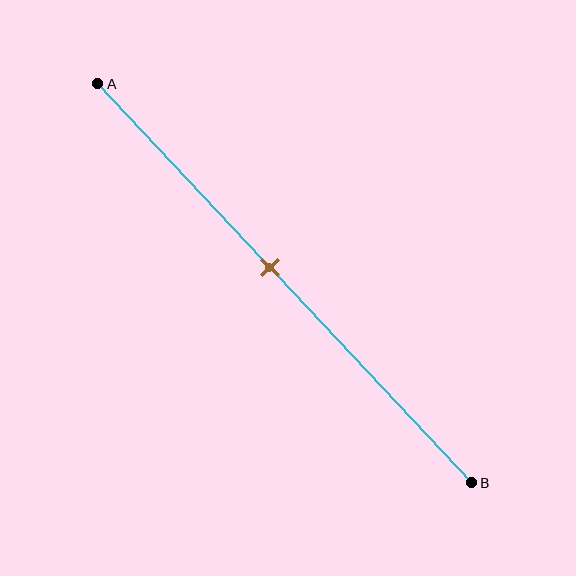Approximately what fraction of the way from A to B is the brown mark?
The brown mark is approximately 45% of the way from A to B.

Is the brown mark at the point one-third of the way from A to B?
No, the mark is at about 45% from A, not at the 33% one-third point.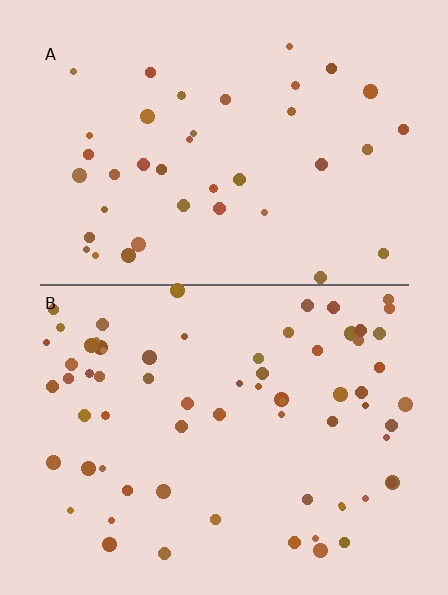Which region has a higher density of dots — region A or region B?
B (the bottom).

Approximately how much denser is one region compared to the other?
Approximately 1.7× — region B over region A.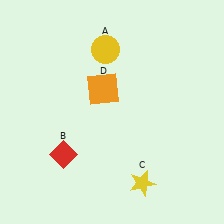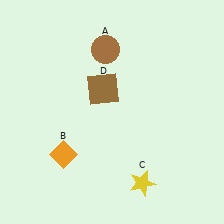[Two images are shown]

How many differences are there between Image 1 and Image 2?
There are 3 differences between the two images.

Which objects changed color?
A changed from yellow to brown. B changed from red to orange. D changed from orange to brown.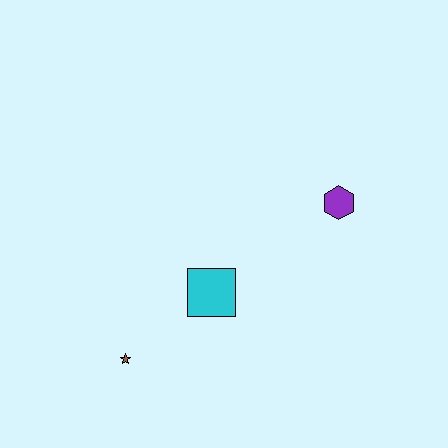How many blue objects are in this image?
There are no blue objects.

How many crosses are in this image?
There are no crosses.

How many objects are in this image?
There are 3 objects.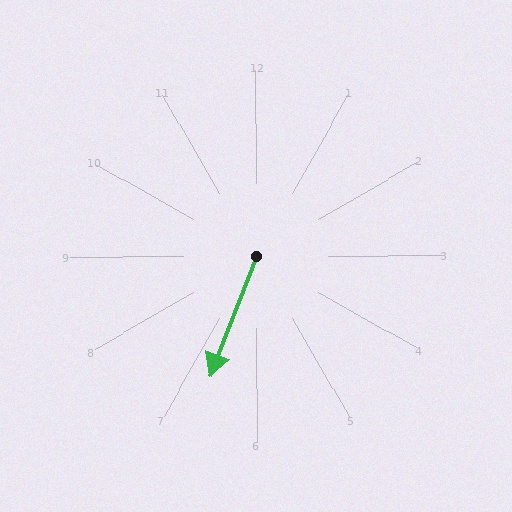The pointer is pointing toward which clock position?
Roughly 7 o'clock.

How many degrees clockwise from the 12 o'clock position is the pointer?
Approximately 201 degrees.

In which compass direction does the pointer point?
South.